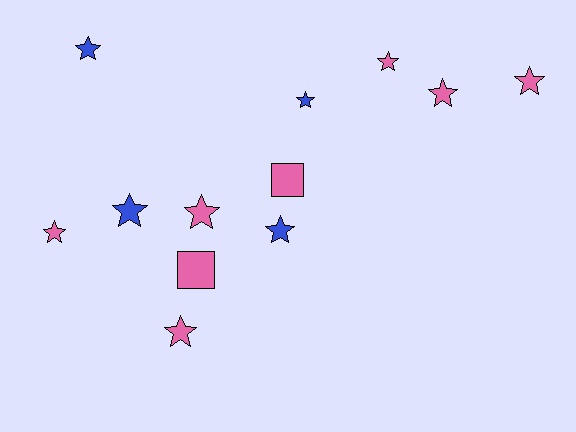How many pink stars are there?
There are 6 pink stars.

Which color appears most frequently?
Pink, with 8 objects.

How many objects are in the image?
There are 12 objects.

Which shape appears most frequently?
Star, with 10 objects.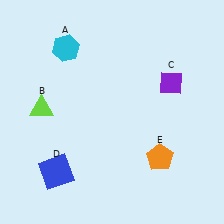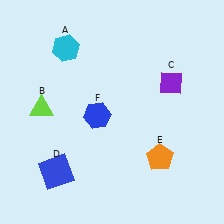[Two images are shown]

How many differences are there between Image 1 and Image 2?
There is 1 difference between the two images.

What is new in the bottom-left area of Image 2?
A blue hexagon (F) was added in the bottom-left area of Image 2.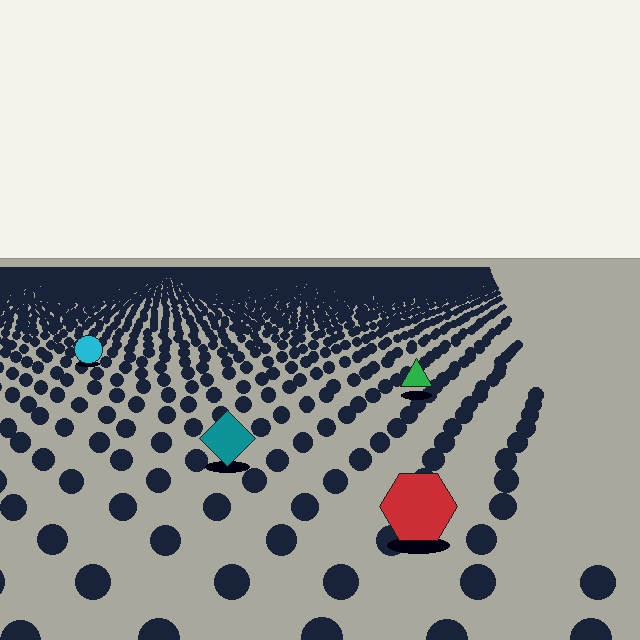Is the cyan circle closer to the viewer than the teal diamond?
No. The teal diamond is closer — you can tell from the texture gradient: the ground texture is coarser near it.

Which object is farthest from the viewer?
The cyan circle is farthest from the viewer. It appears smaller and the ground texture around it is denser.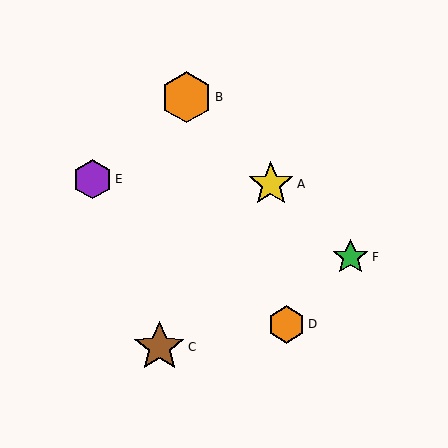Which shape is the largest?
The orange hexagon (labeled B) is the largest.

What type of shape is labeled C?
Shape C is a brown star.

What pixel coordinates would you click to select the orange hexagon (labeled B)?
Click at (186, 97) to select the orange hexagon B.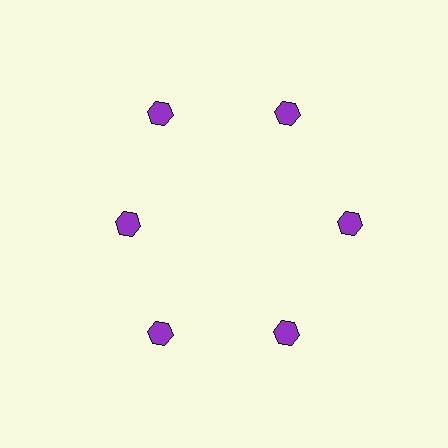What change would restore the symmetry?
The symmetry would be restored by moving it outward, back onto the ring so that all 6 hexagons sit at equal angles and equal distance from the center.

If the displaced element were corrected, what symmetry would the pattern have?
It would have 6-fold rotational symmetry — the pattern would map onto itself every 60 degrees.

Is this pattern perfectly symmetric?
No. The 6 purple hexagons are arranged in a ring, but one element near the 9 o'clock position is pulled inward toward the center, breaking the 6-fold rotational symmetry.